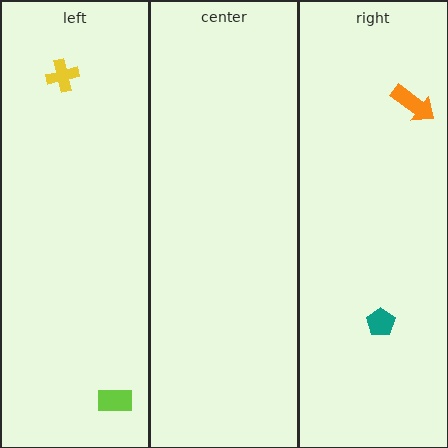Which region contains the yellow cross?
The left region.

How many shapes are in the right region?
2.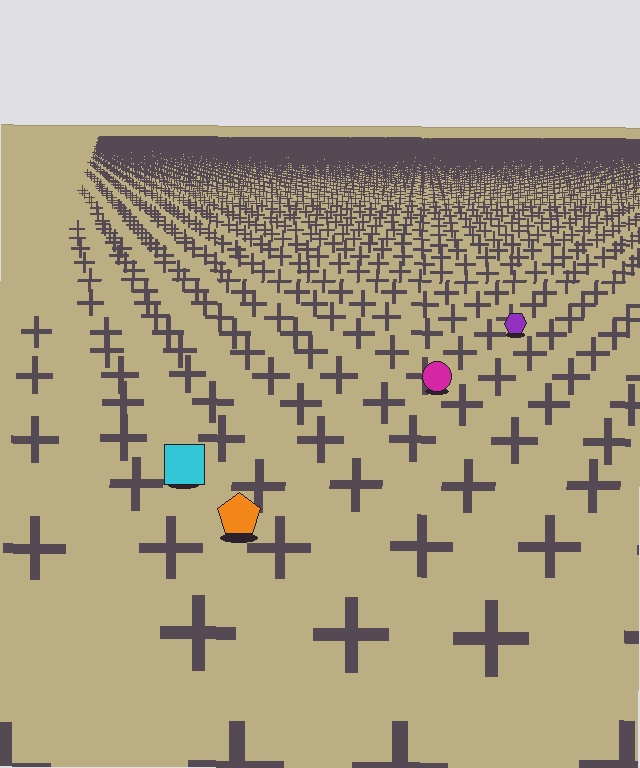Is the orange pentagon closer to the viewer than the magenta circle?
Yes. The orange pentagon is closer — you can tell from the texture gradient: the ground texture is coarser near it.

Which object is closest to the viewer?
The orange pentagon is closest. The texture marks near it are larger and more spread out.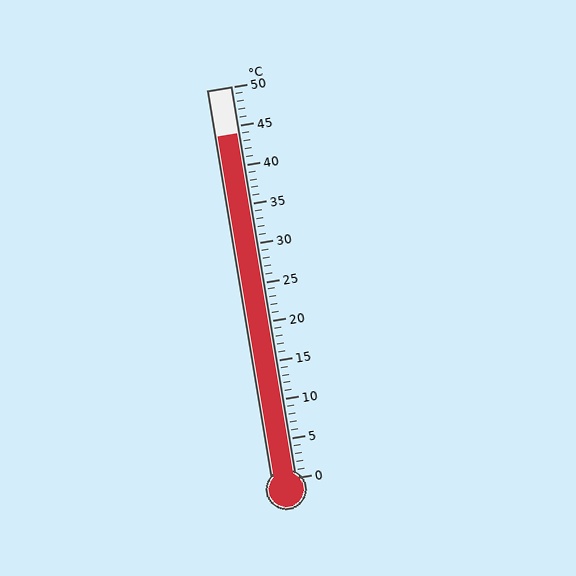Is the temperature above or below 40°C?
The temperature is above 40°C.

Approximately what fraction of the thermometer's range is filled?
The thermometer is filled to approximately 90% of its range.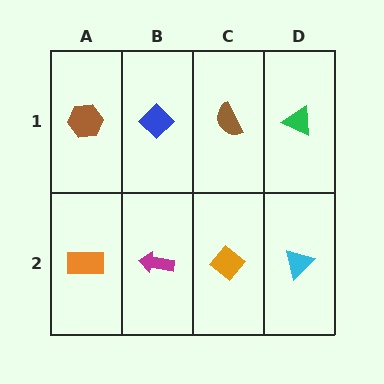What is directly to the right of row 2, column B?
An orange diamond.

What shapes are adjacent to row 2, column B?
A blue diamond (row 1, column B), an orange rectangle (row 2, column A), an orange diamond (row 2, column C).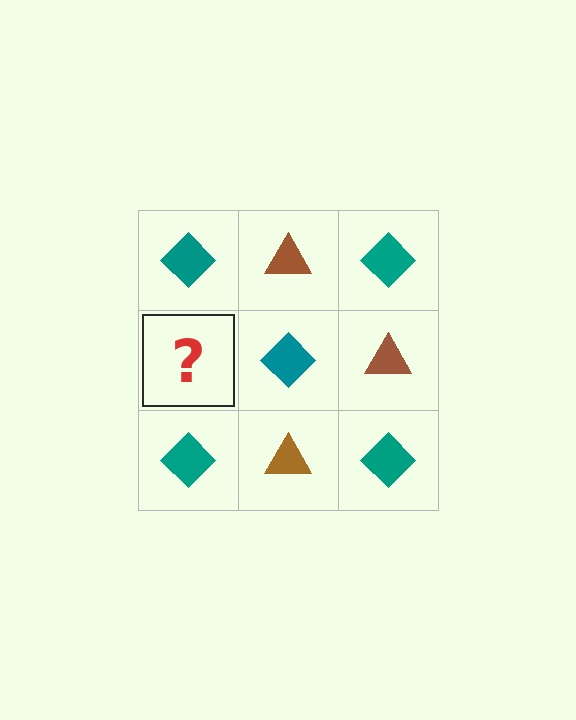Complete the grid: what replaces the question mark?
The question mark should be replaced with a brown triangle.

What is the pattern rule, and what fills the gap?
The rule is that it alternates teal diamond and brown triangle in a checkerboard pattern. The gap should be filled with a brown triangle.